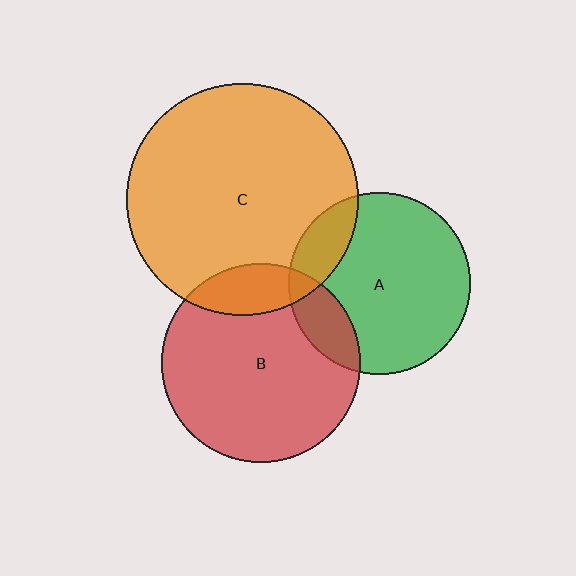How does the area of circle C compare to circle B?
Approximately 1.4 times.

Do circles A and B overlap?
Yes.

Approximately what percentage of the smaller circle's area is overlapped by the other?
Approximately 15%.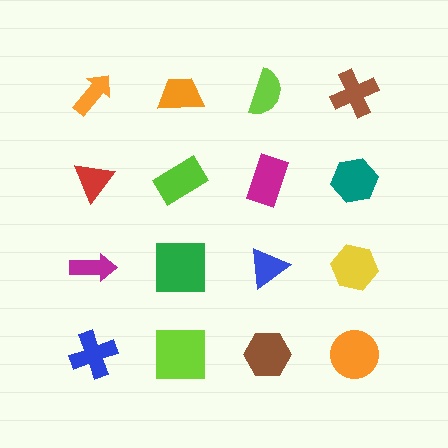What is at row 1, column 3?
A lime semicircle.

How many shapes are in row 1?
4 shapes.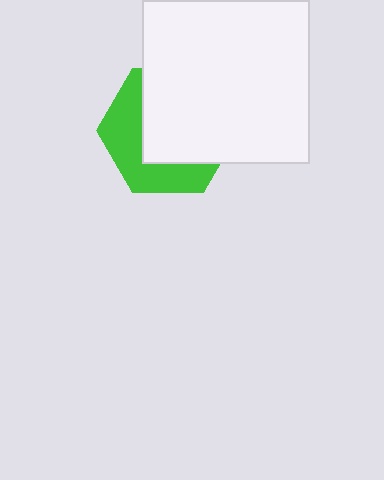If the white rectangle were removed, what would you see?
You would see the complete green hexagon.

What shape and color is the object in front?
The object in front is a white rectangle.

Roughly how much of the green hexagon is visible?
A small part of it is visible (roughly 41%).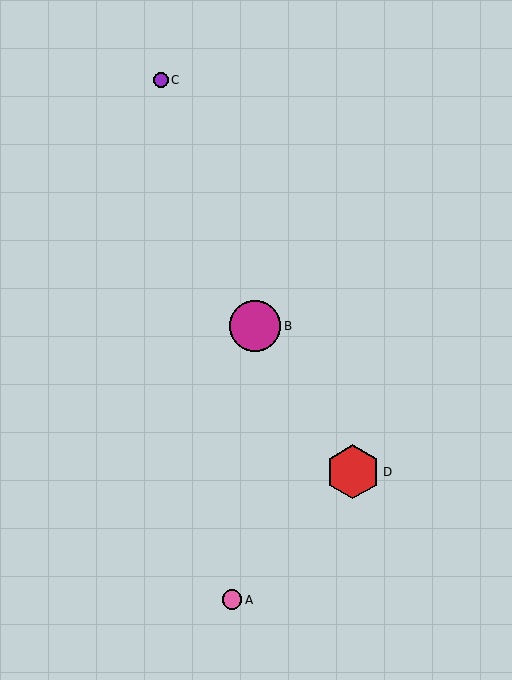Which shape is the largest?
The red hexagon (labeled D) is the largest.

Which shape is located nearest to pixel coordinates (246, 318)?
The magenta circle (labeled B) at (255, 326) is nearest to that location.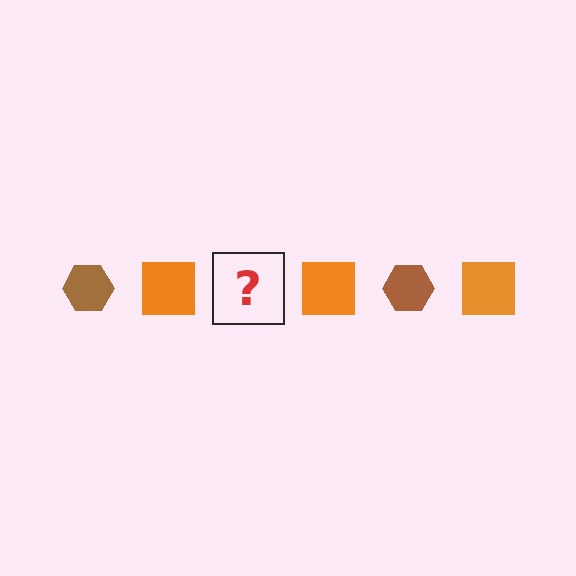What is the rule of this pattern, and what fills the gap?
The rule is that the pattern alternates between brown hexagon and orange square. The gap should be filled with a brown hexagon.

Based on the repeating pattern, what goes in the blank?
The blank should be a brown hexagon.